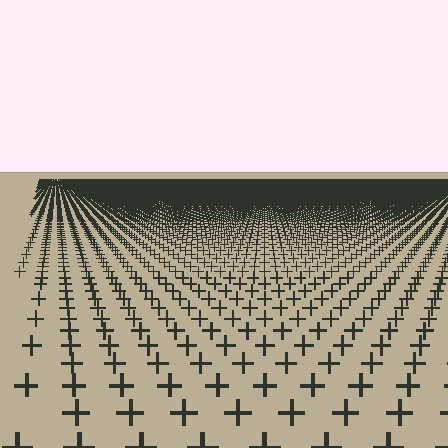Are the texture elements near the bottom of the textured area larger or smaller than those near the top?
Larger. Near the bottom, elements are closer to the viewer and appear at a bigger on-screen size.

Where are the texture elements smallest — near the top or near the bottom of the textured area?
Near the top.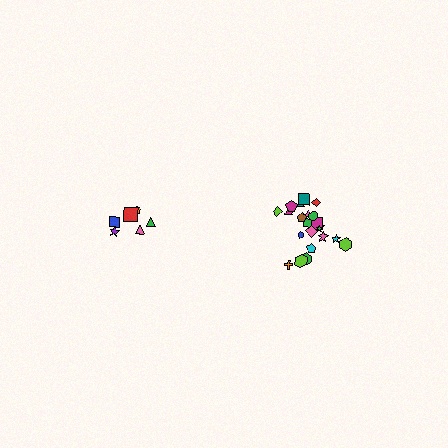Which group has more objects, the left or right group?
The right group.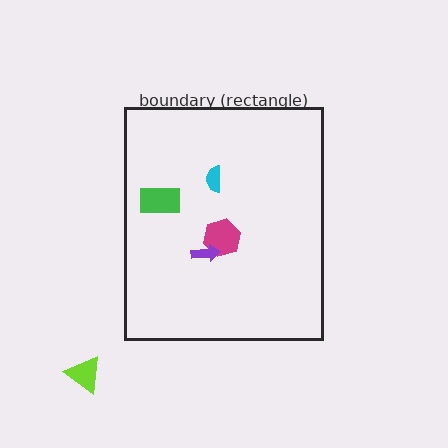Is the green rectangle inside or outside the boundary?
Inside.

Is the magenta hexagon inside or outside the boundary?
Inside.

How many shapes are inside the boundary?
4 inside, 1 outside.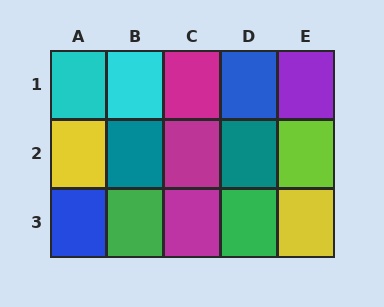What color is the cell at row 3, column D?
Green.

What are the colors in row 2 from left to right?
Yellow, teal, magenta, teal, lime.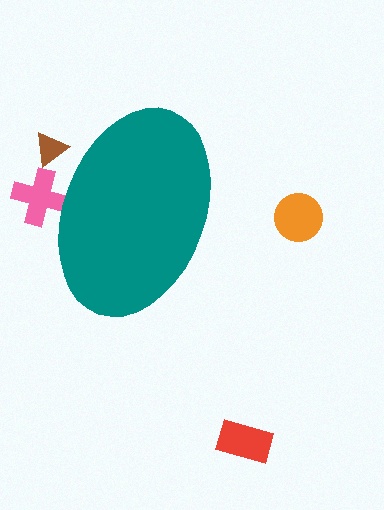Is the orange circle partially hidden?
No, the orange circle is fully visible.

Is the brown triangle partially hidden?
Yes, the brown triangle is partially hidden behind the teal ellipse.